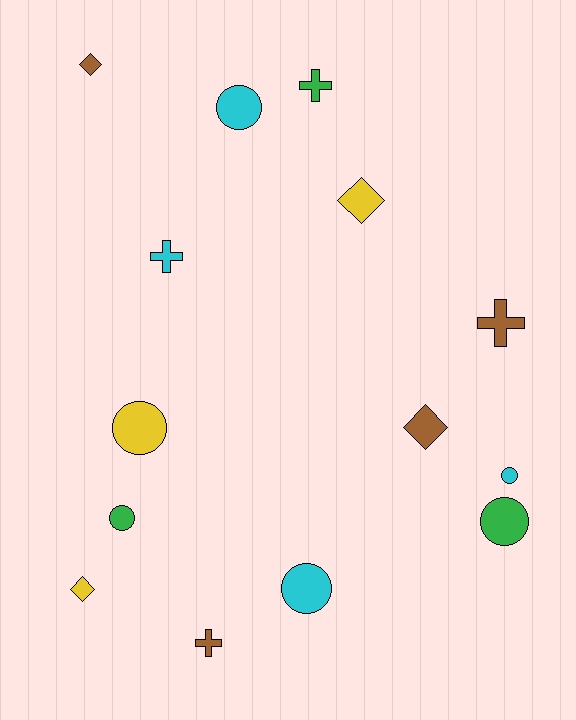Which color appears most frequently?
Brown, with 4 objects.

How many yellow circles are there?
There is 1 yellow circle.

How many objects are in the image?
There are 14 objects.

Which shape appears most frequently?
Circle, with 6 objects.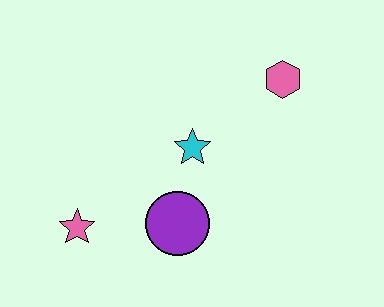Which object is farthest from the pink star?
The pink hexagon is farthest from the pink star.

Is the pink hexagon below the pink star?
No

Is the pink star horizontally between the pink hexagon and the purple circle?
No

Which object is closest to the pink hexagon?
The cyan star is closest to the pink hexagon.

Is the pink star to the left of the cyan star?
Yes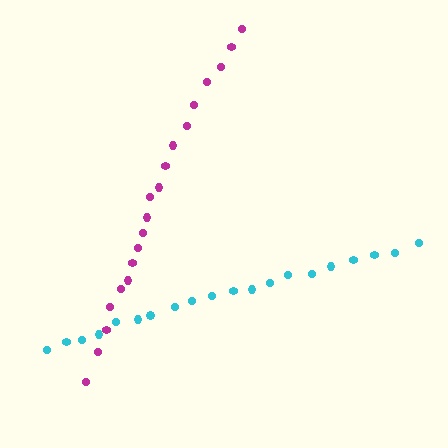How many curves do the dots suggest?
There are 2 distinct paths.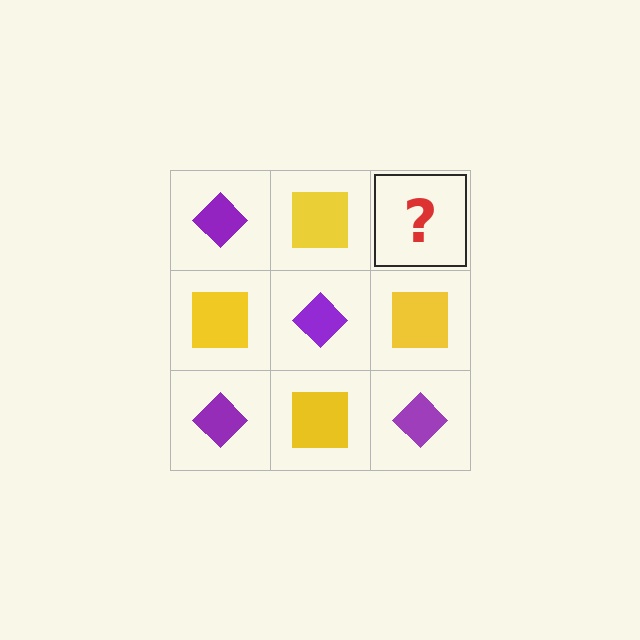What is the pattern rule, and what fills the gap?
The rule is that it alternates purple diamond and yellow square in a checkerboard pattern. The gap should be filled with a purple diamond.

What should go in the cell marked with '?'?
The missing cell should contain a purple diamond.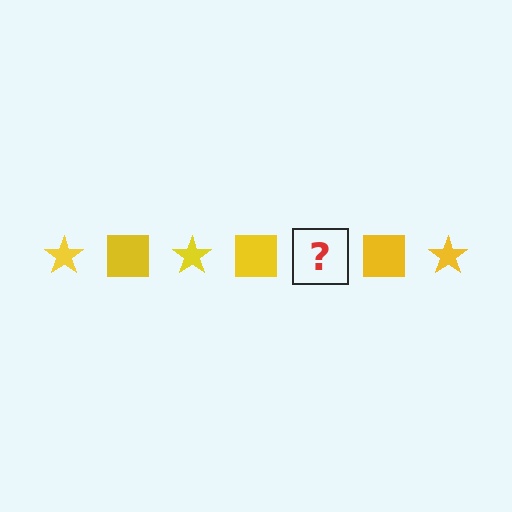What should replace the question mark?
The question mark should be replaced with a yellow star.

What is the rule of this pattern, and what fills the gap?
The rule is that the pattern cycles through star, square shapes in yellow. The gap should be filled with a yellow star.